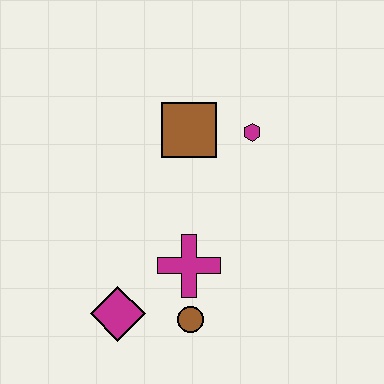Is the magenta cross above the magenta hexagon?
No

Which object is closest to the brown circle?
The magenta cross is closest to the brown circle.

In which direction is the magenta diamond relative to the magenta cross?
The magenta diamond is to the left of the magenta cross.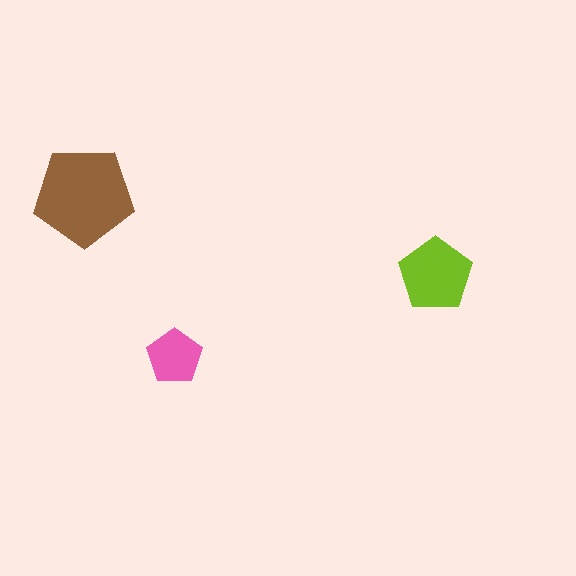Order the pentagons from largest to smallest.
the brown one, the lime one, the pink one.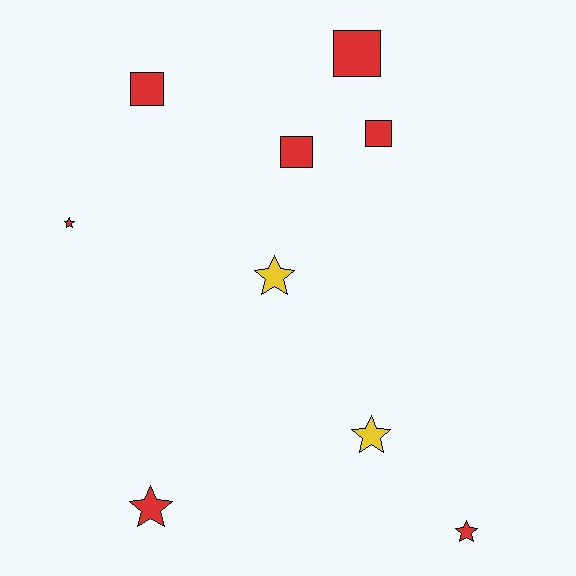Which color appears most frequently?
Red, with 7 objects.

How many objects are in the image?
There are 9 objects.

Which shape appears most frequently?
Star, with 5 objects.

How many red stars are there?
There are 3 red stars.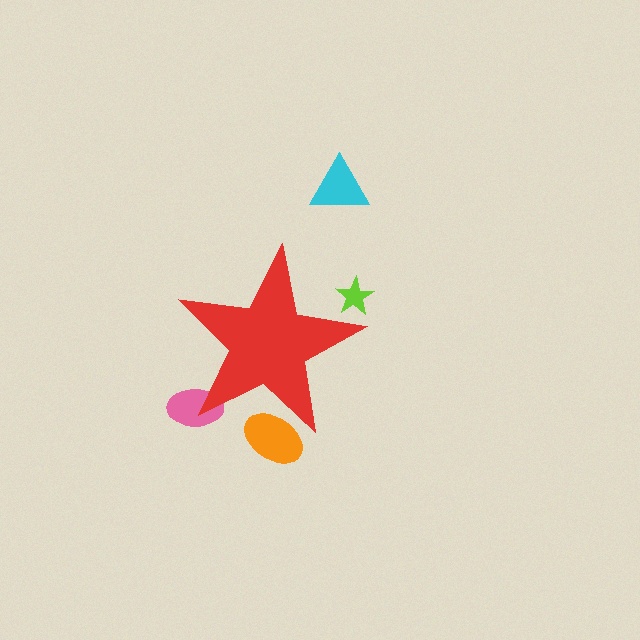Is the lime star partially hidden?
Yes, the lime star is partially hidden behind the red star.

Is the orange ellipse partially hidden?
Yes, the orange ellipse is partially hidden behind the red star.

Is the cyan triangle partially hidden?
No, the cyan triangle is fully visible.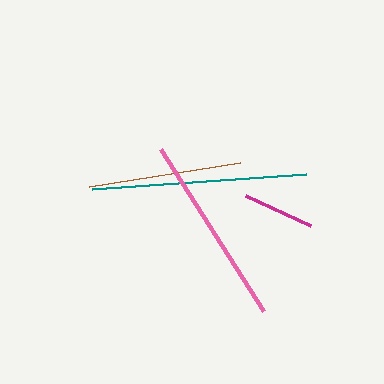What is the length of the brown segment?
The brown segment is approximately 153 pixels long.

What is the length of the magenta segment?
The magenta segment is approximately 72 pixels long.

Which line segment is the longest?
The teal line is the longest at approximately 215 pixels.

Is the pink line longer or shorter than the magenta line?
The pink line is longer than the magenta line.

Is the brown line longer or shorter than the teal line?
The teal line is longer than the brown line.